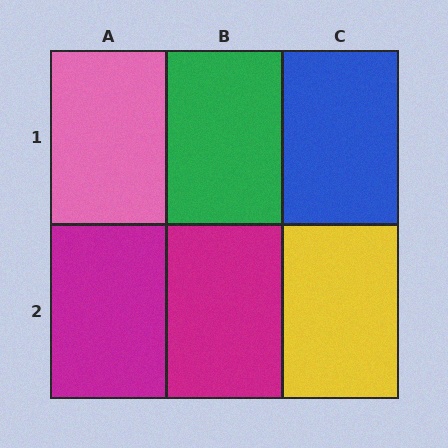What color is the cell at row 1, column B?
Green.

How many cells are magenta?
2 cells are magenta.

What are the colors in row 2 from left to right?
Magenta, magenta, yellow.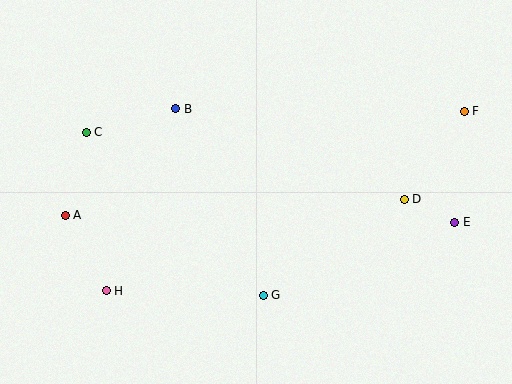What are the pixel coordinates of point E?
Point E is at (455, 222).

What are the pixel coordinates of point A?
Point A is at (65, 215).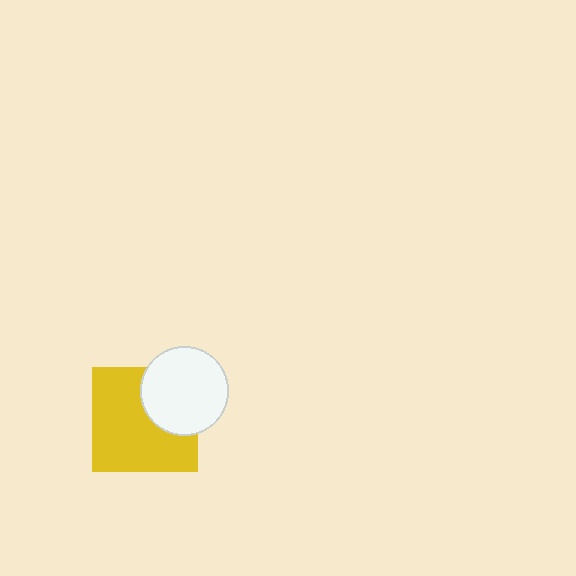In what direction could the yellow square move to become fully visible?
The yellow square could move toward the lower-left. That would shift it out from behind the white circle entirely.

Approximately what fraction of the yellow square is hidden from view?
Roughly 31% of the yellow square is hidden behind the white circle.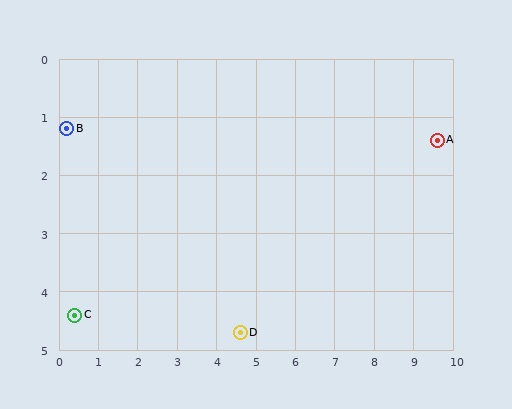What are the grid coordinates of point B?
Point B is at approximately (0.2, 1.2).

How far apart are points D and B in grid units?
Points D and B are about 5.6 grid units apart.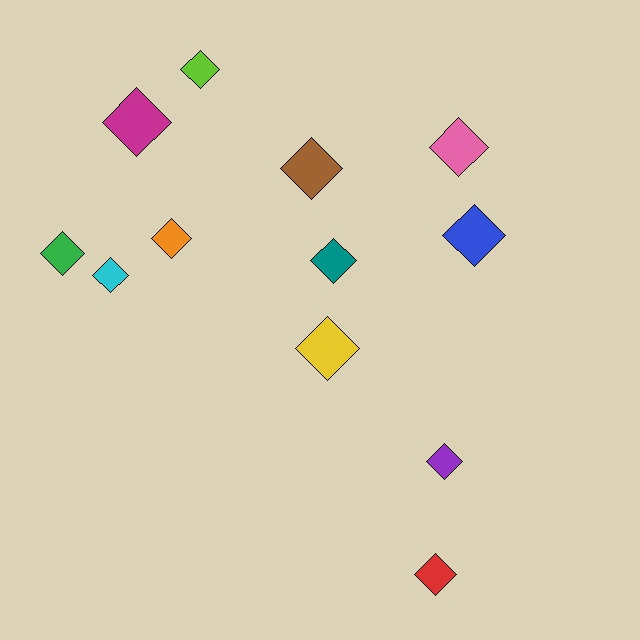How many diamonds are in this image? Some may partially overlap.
There are 12 diamonds.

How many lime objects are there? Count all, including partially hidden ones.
There is 1 lime object.